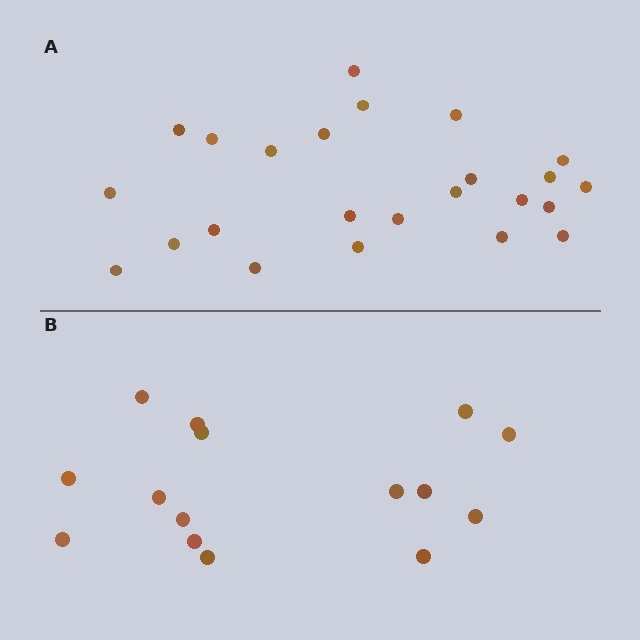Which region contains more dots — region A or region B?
Region A (the top region) has more dots.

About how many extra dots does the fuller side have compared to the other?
Region A has roughly 8 or so more dots than region B.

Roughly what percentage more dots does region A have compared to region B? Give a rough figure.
About 60% more.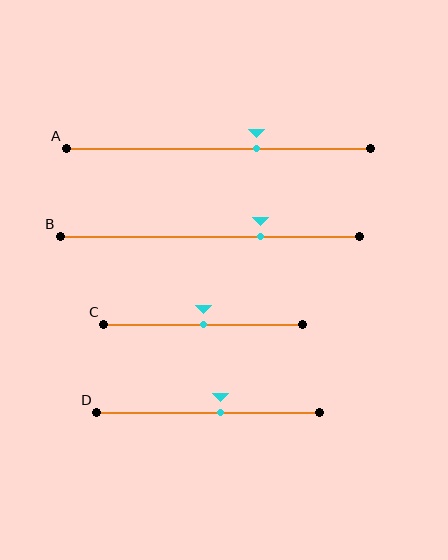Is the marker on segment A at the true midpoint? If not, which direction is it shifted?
No, the marker on segment A is shifted to the right by about 13% of the segment length.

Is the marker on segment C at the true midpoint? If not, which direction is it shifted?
Yes, the marker on segment C is at the true midpoint.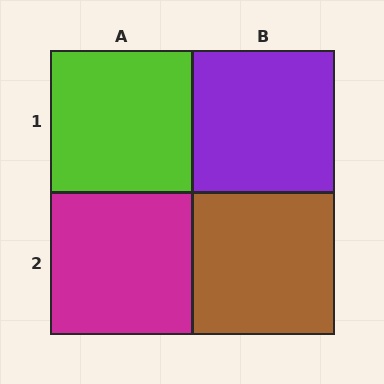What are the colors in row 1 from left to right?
Lime, purple.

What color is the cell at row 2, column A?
Magenta.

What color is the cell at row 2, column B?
Brown.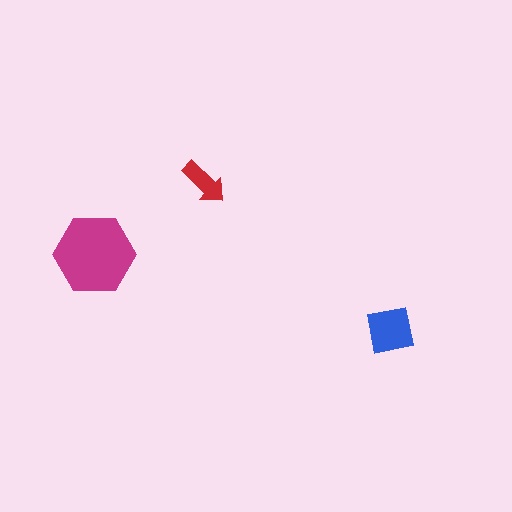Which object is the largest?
The magenta hexagon.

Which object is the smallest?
The red arrow.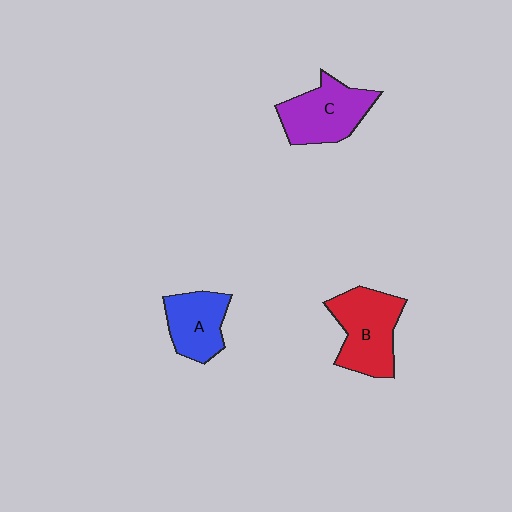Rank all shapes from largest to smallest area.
From largest to smallest: B (red), C (purple), A (blue).